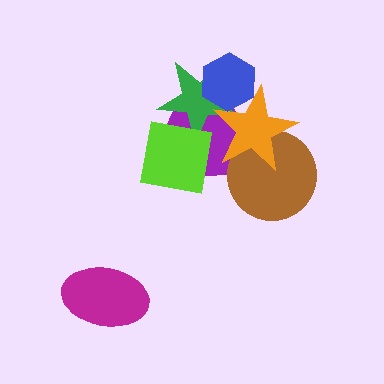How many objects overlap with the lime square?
2 objects overlap with the lime square.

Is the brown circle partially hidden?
Yes, it is partially covered by another shape.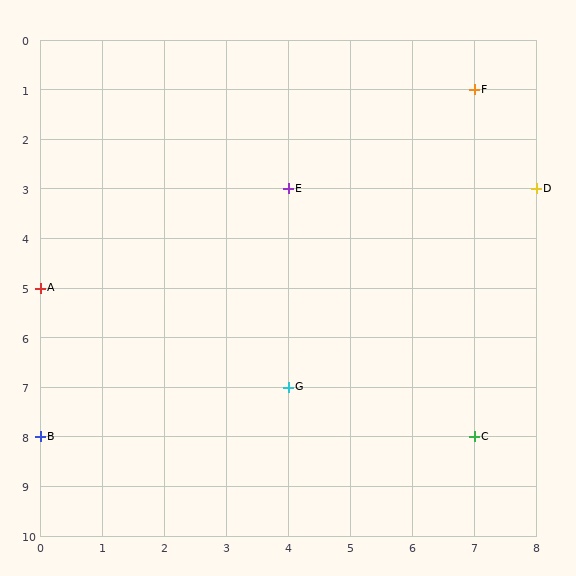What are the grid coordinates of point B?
Point B is at grid coordinates (0, 8).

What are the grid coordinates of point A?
Point A is at grid coordinates (0, 5).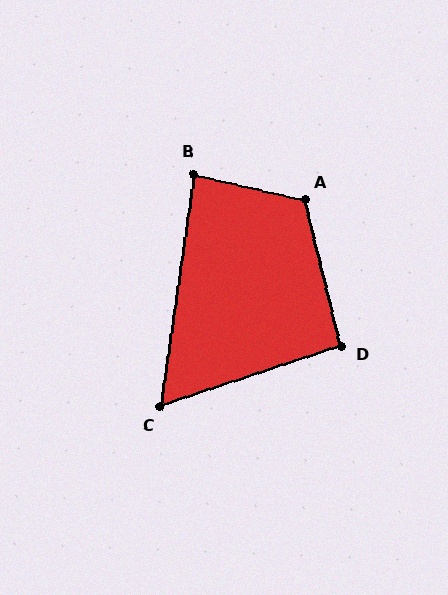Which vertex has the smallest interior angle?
C, at approximately 63 degrees.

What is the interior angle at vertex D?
Approximately 95 degrees (approximately right).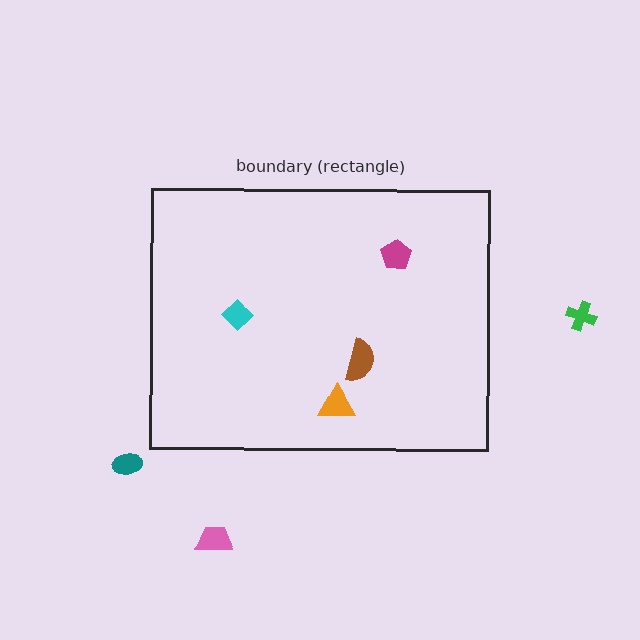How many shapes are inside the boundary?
4 inside, 3 outside.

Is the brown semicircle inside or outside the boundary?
Inside.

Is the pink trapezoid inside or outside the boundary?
Outside.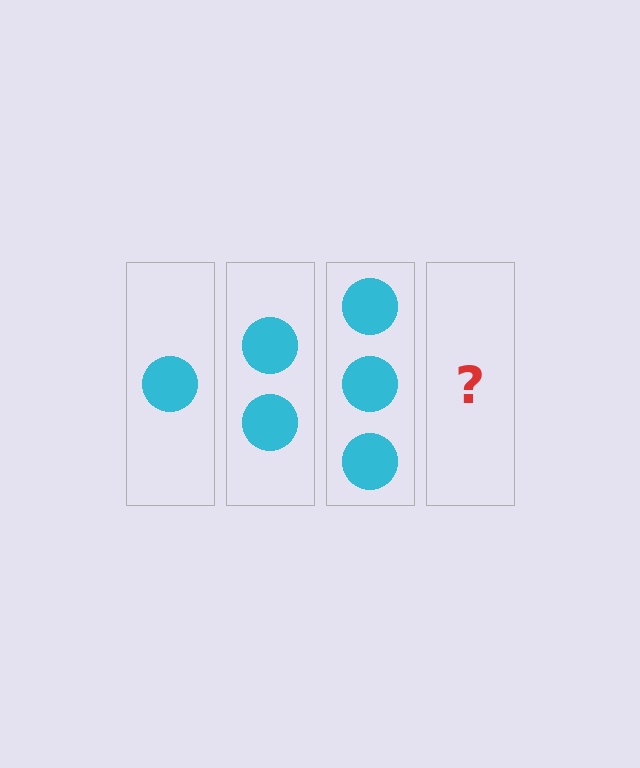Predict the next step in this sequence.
The next step is 4 circles.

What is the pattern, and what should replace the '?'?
The pattern is that each step adds one more circle. The '?' should be 4 circles.